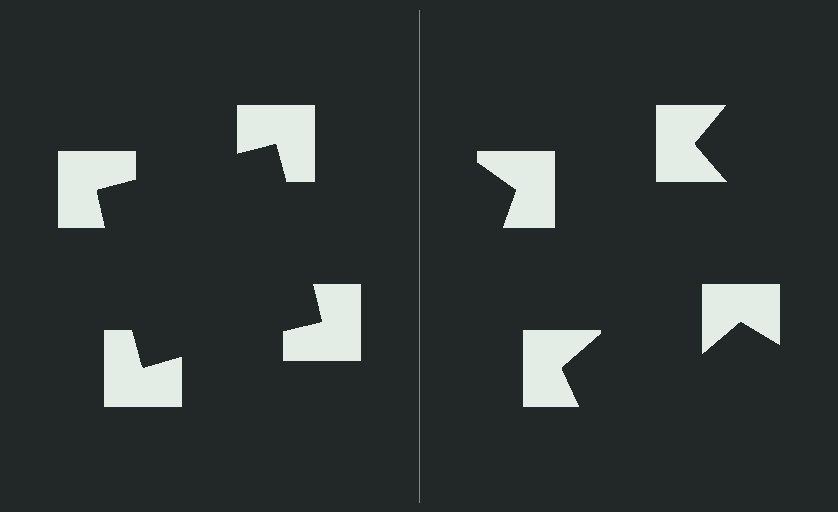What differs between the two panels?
The notched squares are positioned identically on both sides; only the wedge orientations differ. On the left they align to a square; on the right they are misaligned.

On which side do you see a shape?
An illusory square appears on the left side. On the right side the wedge cuts are rotated, so no coherent shape forms.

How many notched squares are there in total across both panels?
8 — 4 on each side.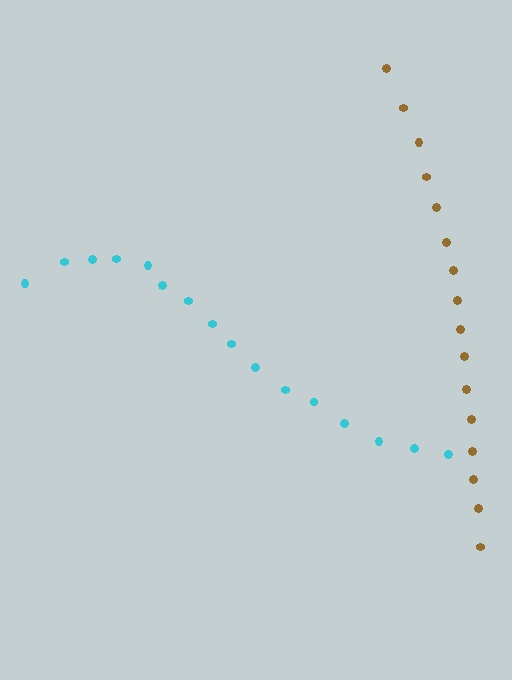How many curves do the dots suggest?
There are 2 distinct paths.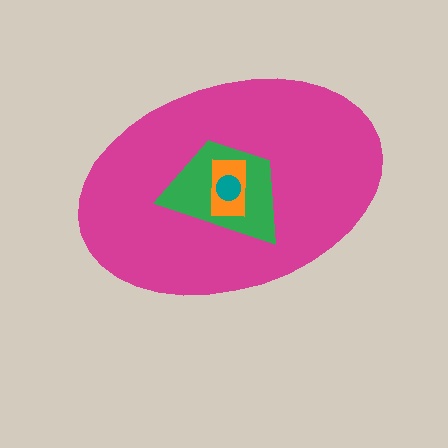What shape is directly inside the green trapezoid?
The orange rectangle.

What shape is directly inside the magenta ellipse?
The green trapezoid.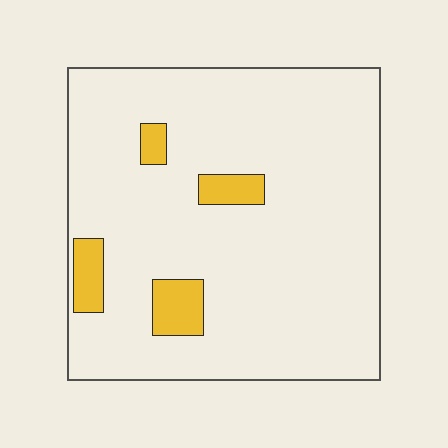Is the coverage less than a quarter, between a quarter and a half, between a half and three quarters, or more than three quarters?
Less than a quarter.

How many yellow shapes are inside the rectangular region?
4.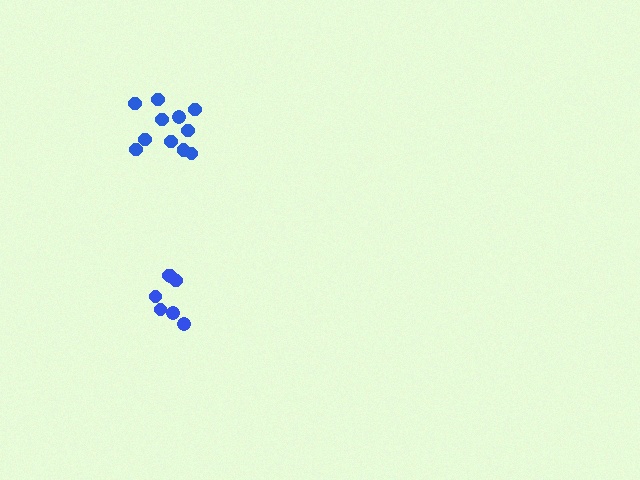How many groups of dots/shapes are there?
There are 2 groups.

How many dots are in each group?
Group 1: 7 dots, Group 2: 11 dots (18 total).